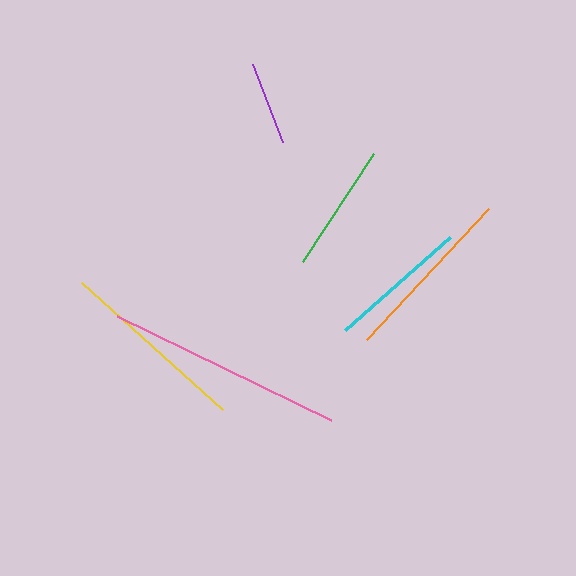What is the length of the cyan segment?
The cyan segment is approximately 140 pixels long.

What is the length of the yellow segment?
The yellow segment is approximately 190 pixels long.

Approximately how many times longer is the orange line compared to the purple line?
The orange line is approximately 2.1 times the length of the purple line.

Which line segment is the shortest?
The purple line is the shortest at approximately 84 pixels.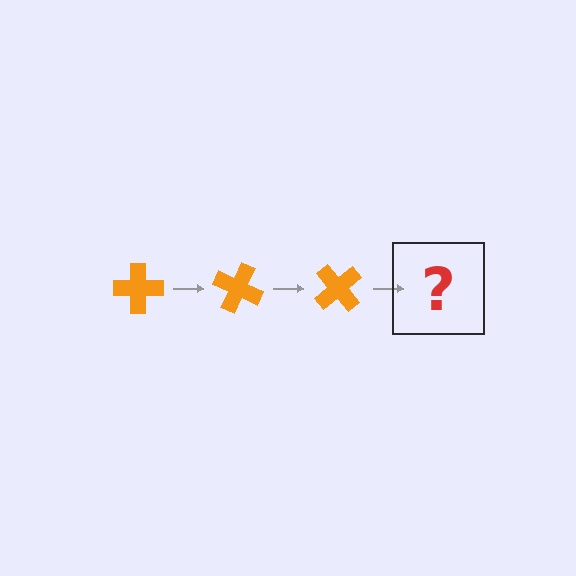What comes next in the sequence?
The next element should be an orange cross rotated 75 degrees.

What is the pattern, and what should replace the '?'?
The pattern is that the cross rotates 25 degrees each step. The '?' should be an orange cross rotated 75 degrees.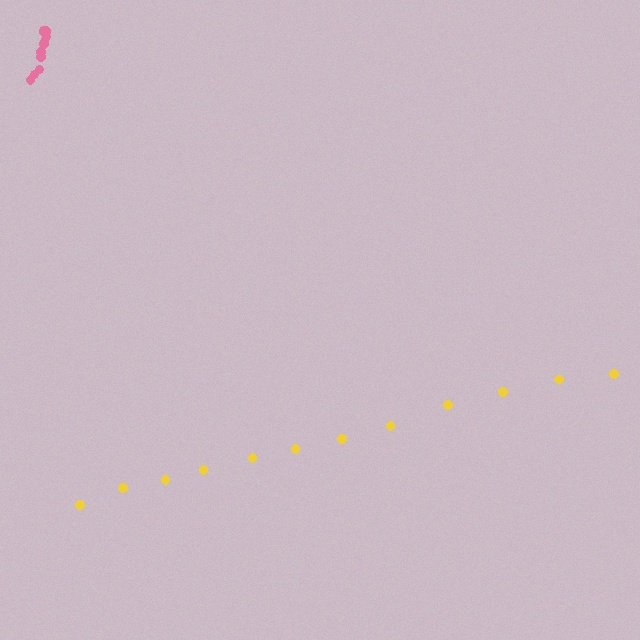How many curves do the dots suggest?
There are 2 distinct paths.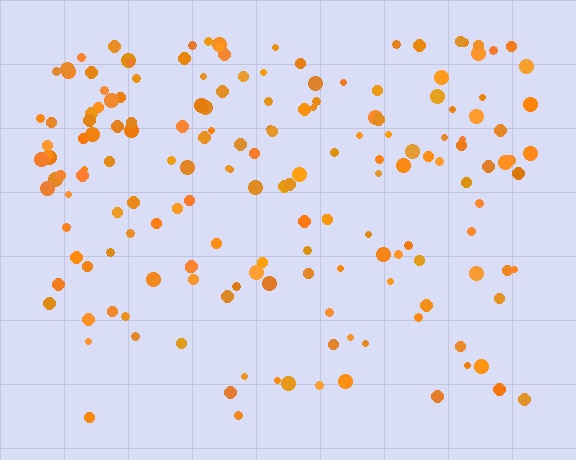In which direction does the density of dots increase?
From bottom to top, with the top side densest.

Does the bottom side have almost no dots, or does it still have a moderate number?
Still a moderate number, just noticeably fewer than the top.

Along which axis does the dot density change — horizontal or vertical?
Vertical.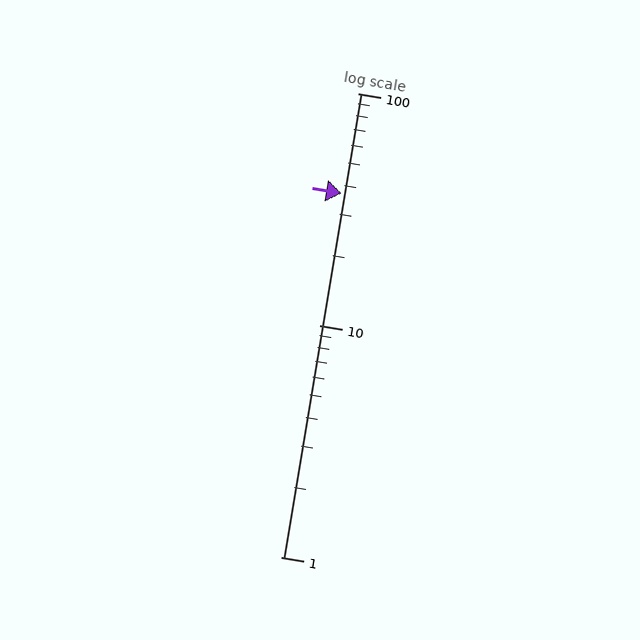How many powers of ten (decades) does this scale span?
The scale spans 2 decades, from 1 to 100.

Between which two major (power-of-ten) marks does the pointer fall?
The pointer is between 10 and 100.